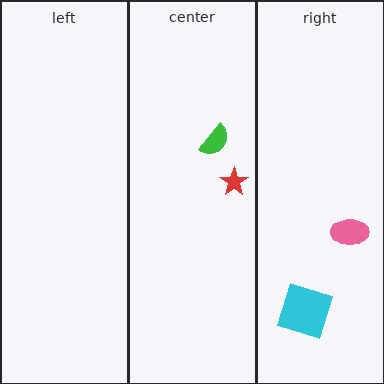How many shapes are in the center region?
2.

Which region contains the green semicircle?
The center region.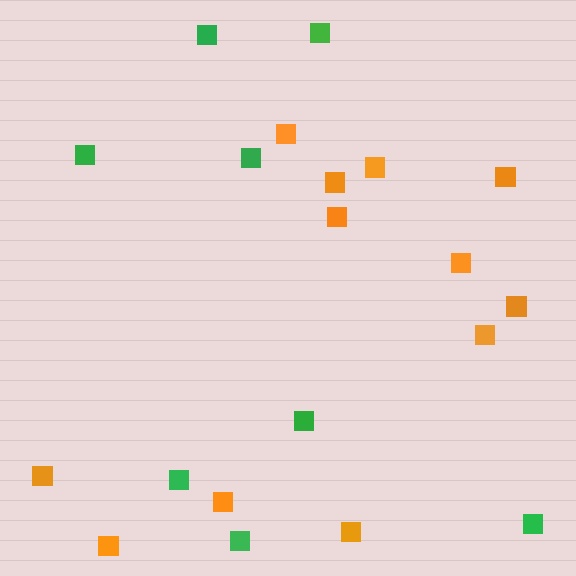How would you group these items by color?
There are 2 groups: one group of orange squares (12) and one group of green squares (8).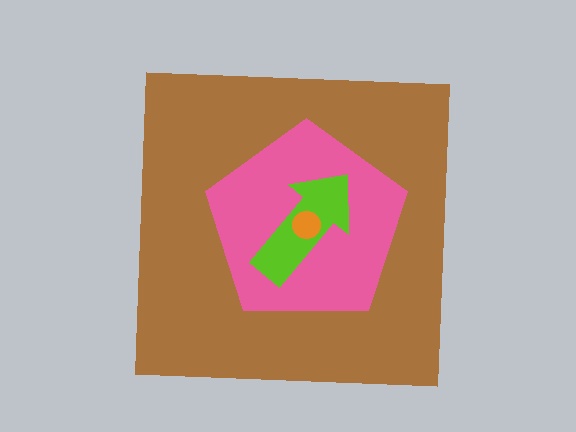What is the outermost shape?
The brown square.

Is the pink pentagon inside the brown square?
Yes.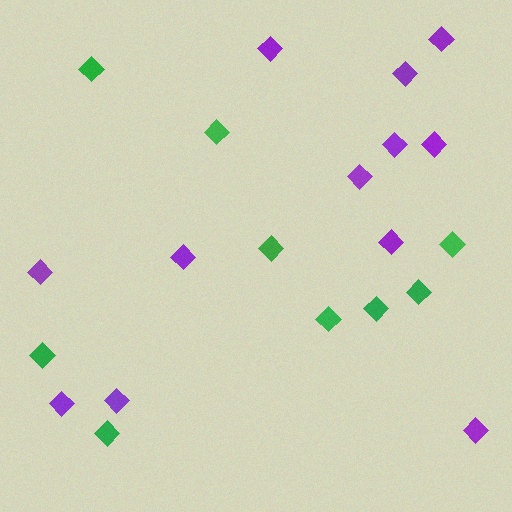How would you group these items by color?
There are 2 groups: one group of green diamonds (9) and one group of purple diamonds (12).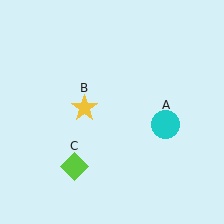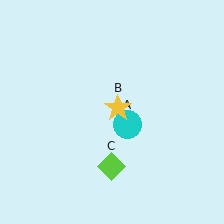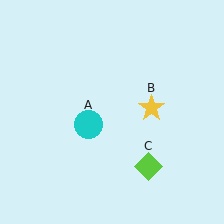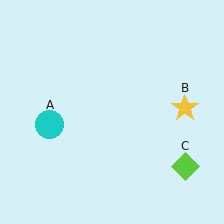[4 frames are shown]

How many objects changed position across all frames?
3 objects changed position: cyan circle (object A), yellow star (object B), lime diamond (object C).